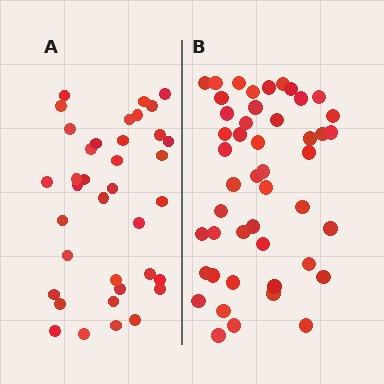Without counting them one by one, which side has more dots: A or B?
Region B (the right region) has more dots.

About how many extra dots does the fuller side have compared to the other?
Region B has roughly 10 or so more dots than region A.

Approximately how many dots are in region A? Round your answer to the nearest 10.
About 40 dots. (The exact count is 37, which rounds to 40.)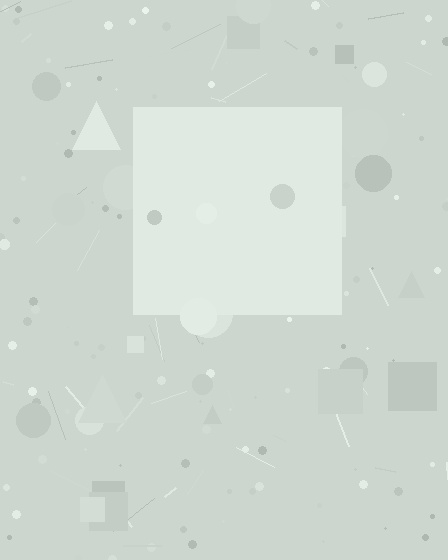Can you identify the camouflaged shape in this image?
The camouflaged shape is a square.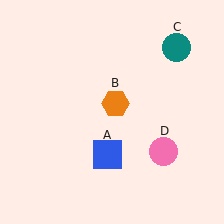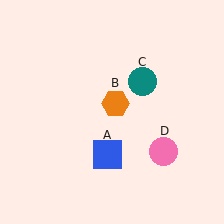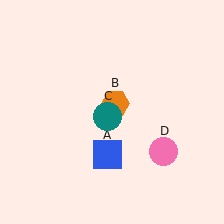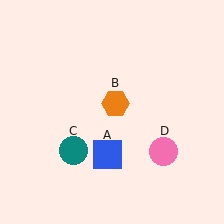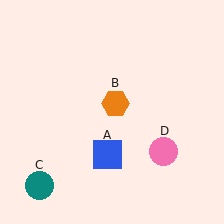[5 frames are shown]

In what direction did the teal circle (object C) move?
The teal circle (object C) moved down and to the left.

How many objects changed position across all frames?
1 object changed position: teal circle (object C).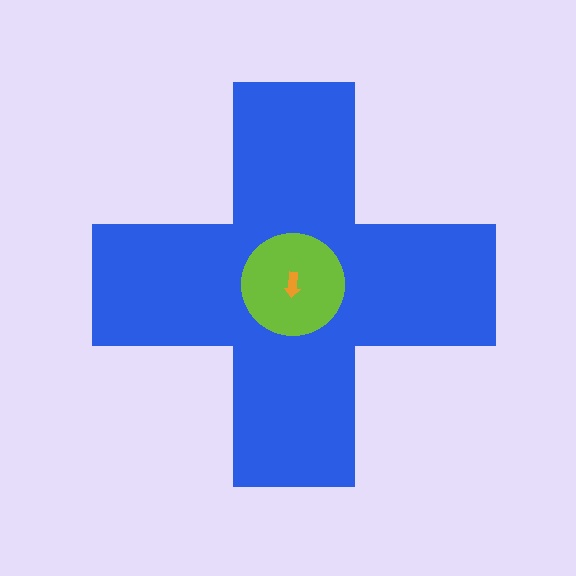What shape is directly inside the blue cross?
The lime circle.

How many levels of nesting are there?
3.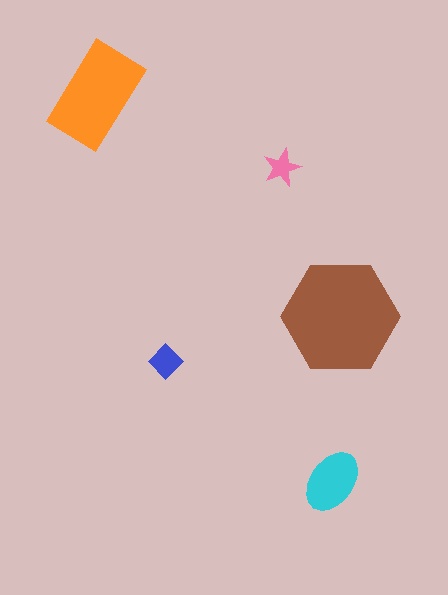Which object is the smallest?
The pink star.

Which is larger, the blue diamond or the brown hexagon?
The brown hexagon.